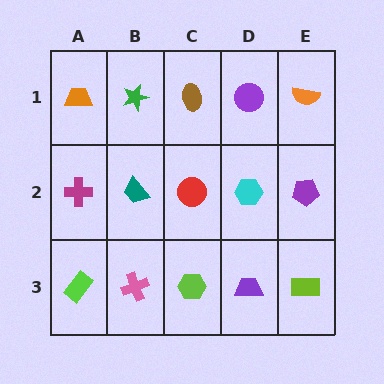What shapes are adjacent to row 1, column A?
A magenta cross (row 2, column A), a green star (row 1, column B).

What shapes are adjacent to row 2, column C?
A brown ellipse (row 1, column C), a lime hexagon (row 3, column C), a teal trapezoid (row 2, column B), a cyan hexagon (row 2, column D).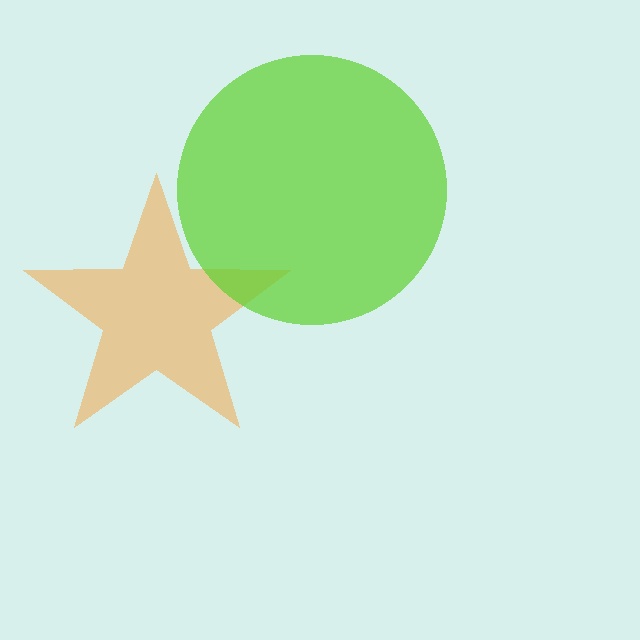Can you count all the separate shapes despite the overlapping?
Yes, there are 2 separate shapes.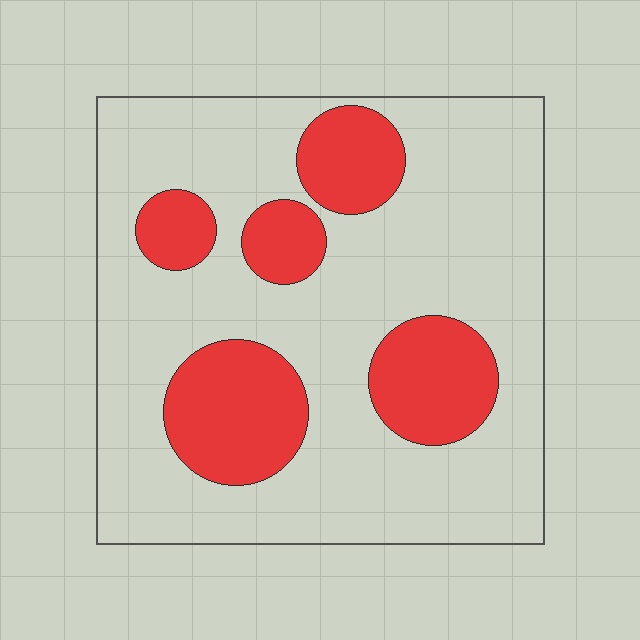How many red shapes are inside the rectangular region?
5.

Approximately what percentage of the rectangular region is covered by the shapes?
Approximately 25%.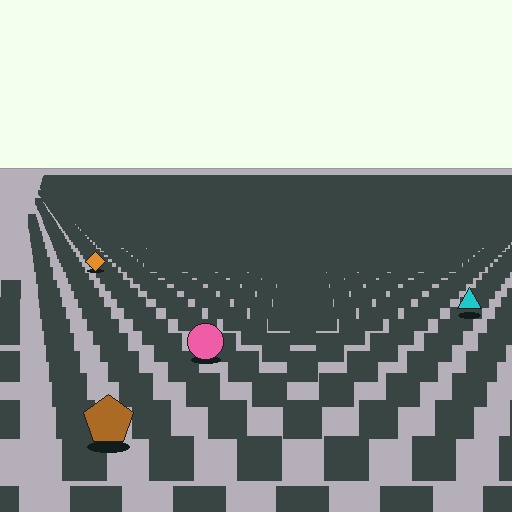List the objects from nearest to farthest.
From nearest to farthest: the brown pentagon, the pink circle, the cyan triangle, the orange diamond.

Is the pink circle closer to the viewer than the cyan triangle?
Yes. The pink circle is closer — you can tell from the texture gradient: the ground texture is coarser near it.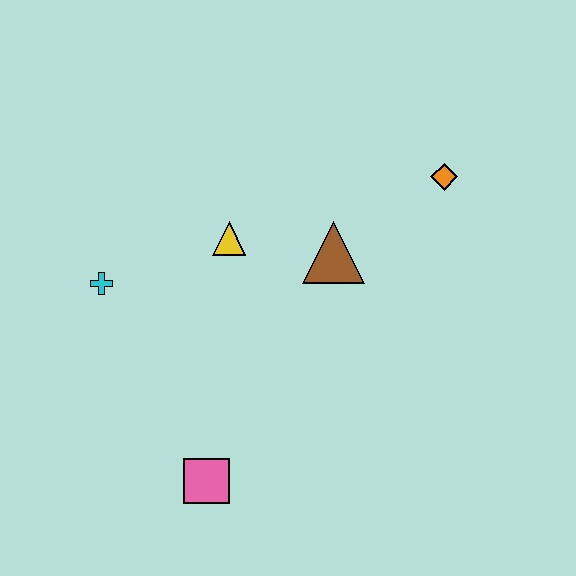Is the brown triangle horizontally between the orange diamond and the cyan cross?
Yes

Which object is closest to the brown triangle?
The yellow triangle is closest to the brown triangle.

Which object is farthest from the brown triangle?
The pink square is farthest from the brown triangle.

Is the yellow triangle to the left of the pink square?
No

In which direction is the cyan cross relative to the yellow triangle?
The cyan cross is to the left of the yellow triangle.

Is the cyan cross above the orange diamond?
No